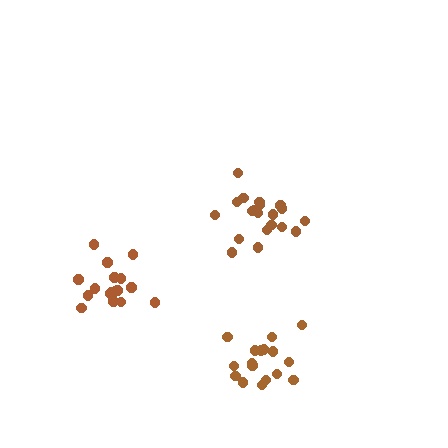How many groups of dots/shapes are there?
There are 3 groups.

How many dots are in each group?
Group 1: 17 dots, Group 2: 17 dots, Group 3: 20 dots (54 total).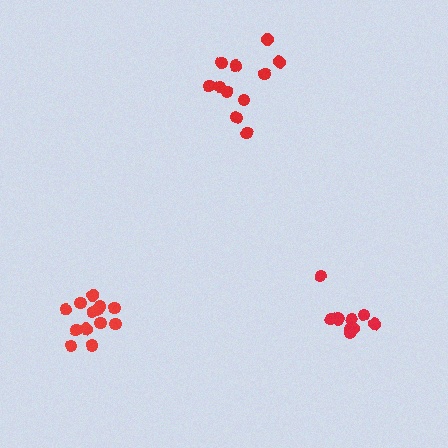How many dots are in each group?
Group 1: 13 dots, Group 2: 10 dots, Group 3: 11 dots (34 total).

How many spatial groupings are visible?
There are 3 spatial groupings.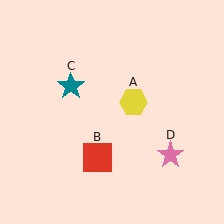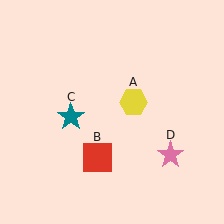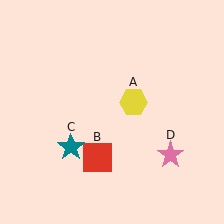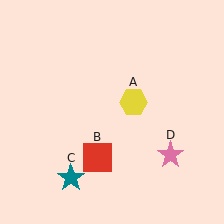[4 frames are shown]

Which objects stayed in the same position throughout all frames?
Yellow hexagon (object A) and red square (object B) and pink star (object D) remained stationary.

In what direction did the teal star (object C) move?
The teal star (object C) moved down.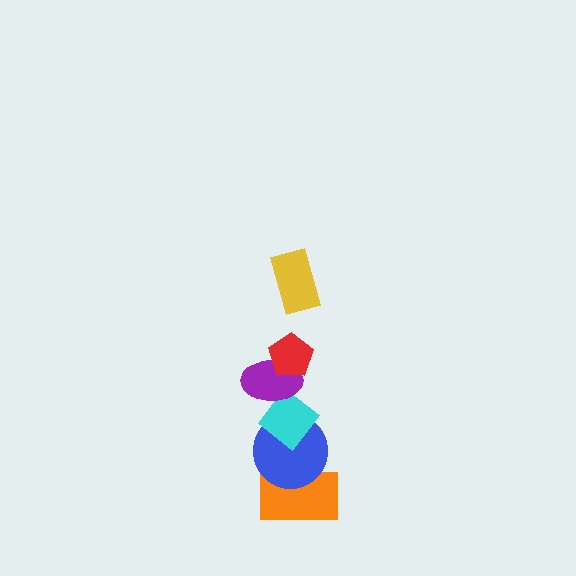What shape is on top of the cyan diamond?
The purple ellipse is on top of the cyan diamond.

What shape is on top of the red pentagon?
The yellow rectangle is on top of the red pentagon.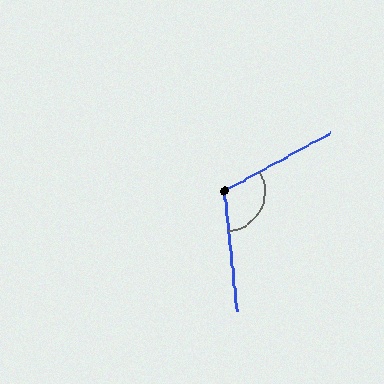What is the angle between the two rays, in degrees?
Approximately 113 degrees.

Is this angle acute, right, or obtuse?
It is obtuse.